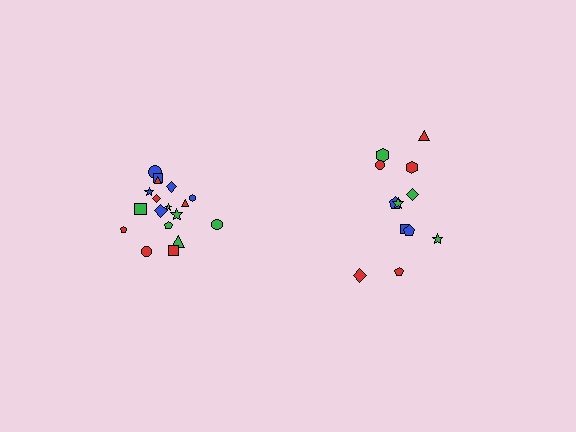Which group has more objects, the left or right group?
The left group.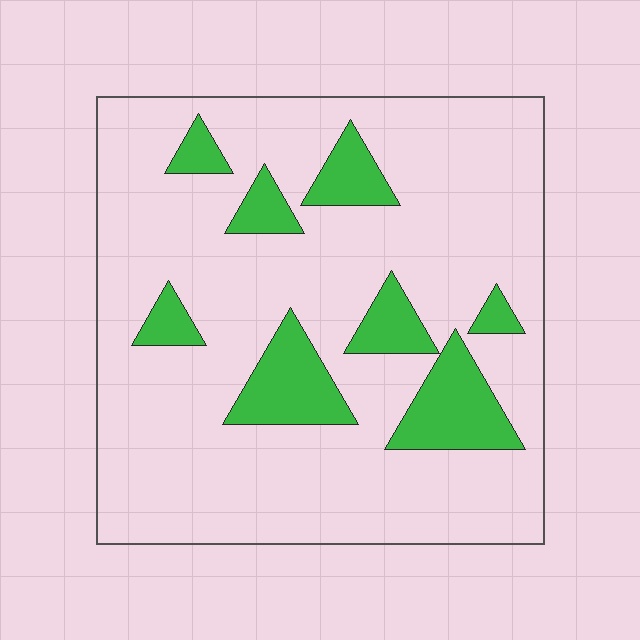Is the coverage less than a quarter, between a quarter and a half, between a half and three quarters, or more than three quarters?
Less than a quarter.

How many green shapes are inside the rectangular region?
8.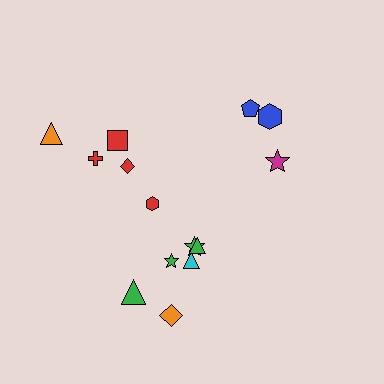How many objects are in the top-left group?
There are 5 objects.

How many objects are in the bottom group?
There are 6 objects.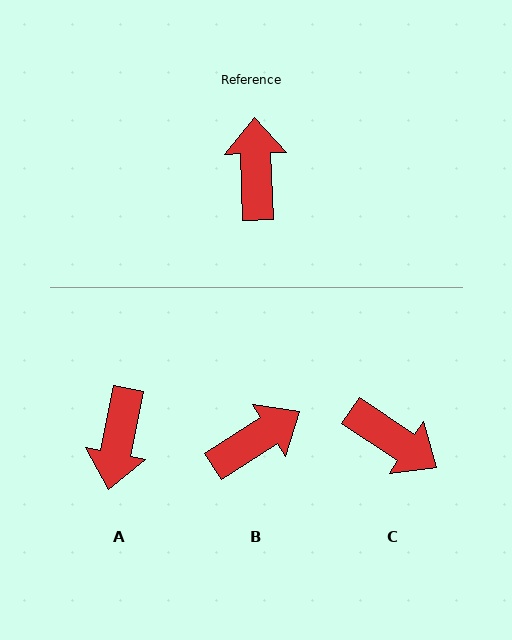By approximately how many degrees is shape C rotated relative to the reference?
Approximately 126 degrees clockwise.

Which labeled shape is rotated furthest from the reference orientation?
A, about 167 degrees away.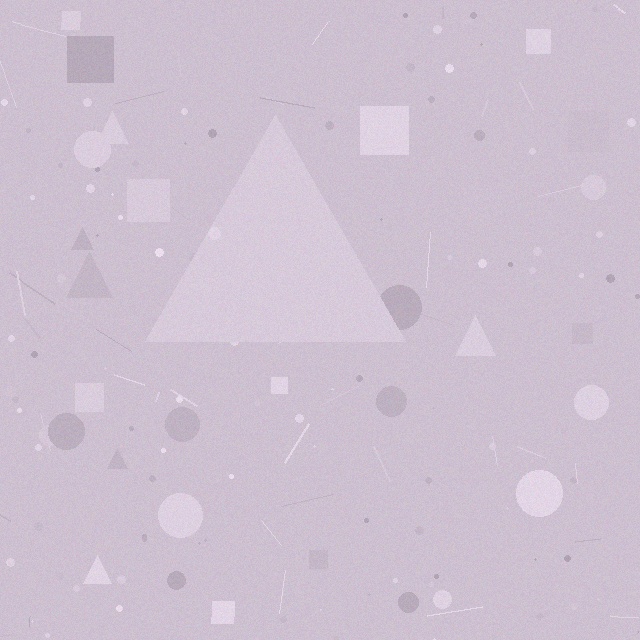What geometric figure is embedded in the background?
A triangle is embedded in the background.